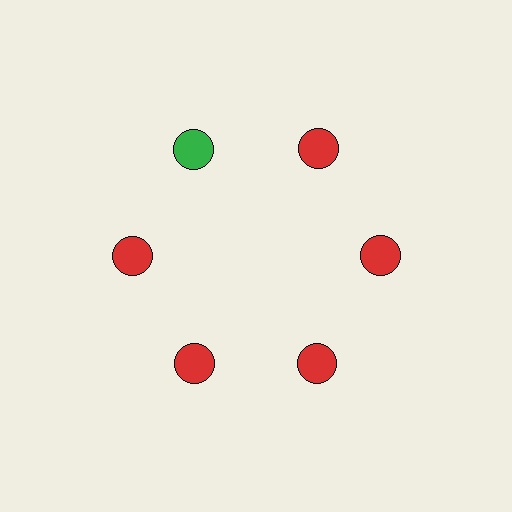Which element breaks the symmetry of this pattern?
The green circle at roughly the 11 o'clock position breaks the symmetry. All other shapes are red circles.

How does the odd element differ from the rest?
It has a different color: green instead of red.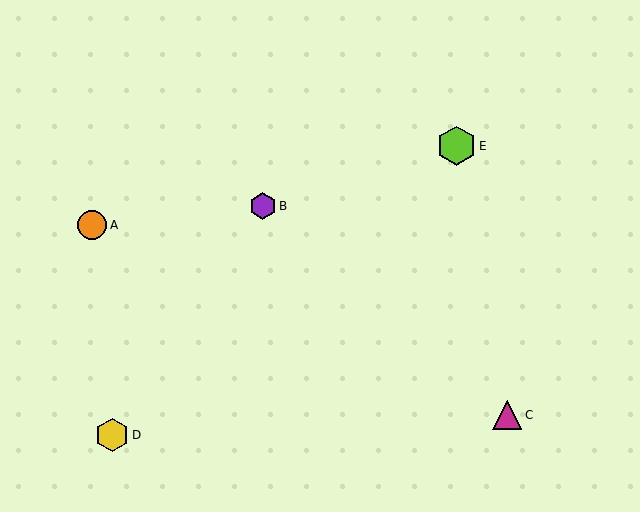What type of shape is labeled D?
Shape D is a yellow hexagon.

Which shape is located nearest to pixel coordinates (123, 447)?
The yellow hexagon (labeled D) at (112, 435) is nearest to that location.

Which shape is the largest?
The lime hexagon (labeled E) is the largest.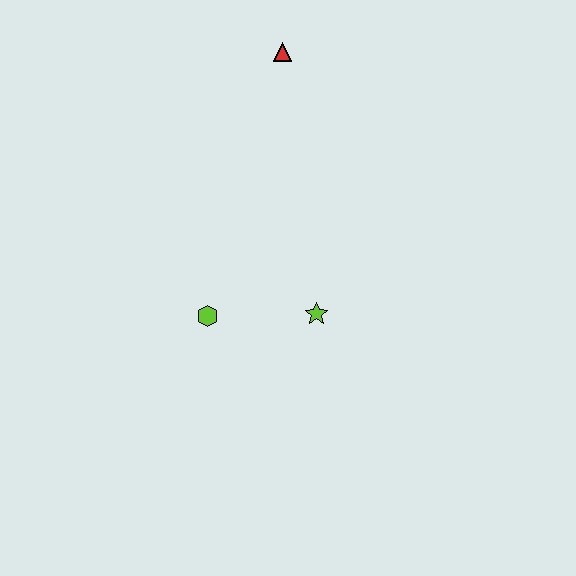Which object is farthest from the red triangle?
The lime hexagon is farthest from the red triangle.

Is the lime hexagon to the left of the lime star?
Yes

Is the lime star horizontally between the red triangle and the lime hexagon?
No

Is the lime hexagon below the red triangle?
Yes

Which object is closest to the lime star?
The lime hexagon is closest to the lime star.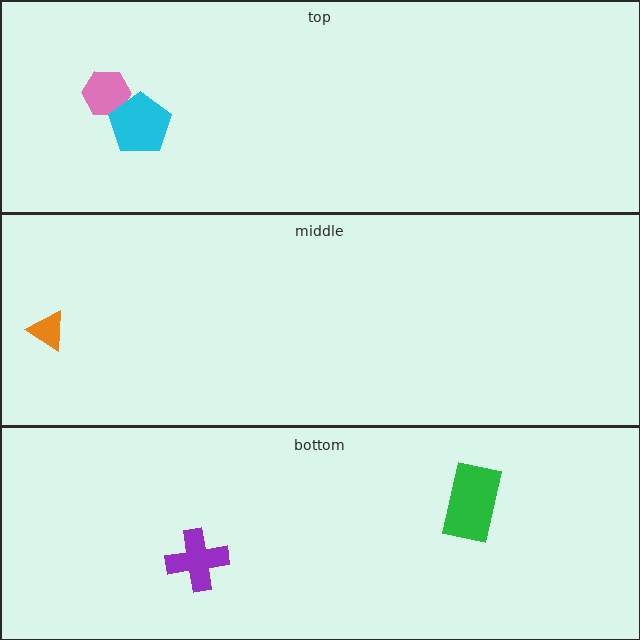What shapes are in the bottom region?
The green rectangle, the purple cross.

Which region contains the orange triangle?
The middle region.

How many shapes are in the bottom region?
2.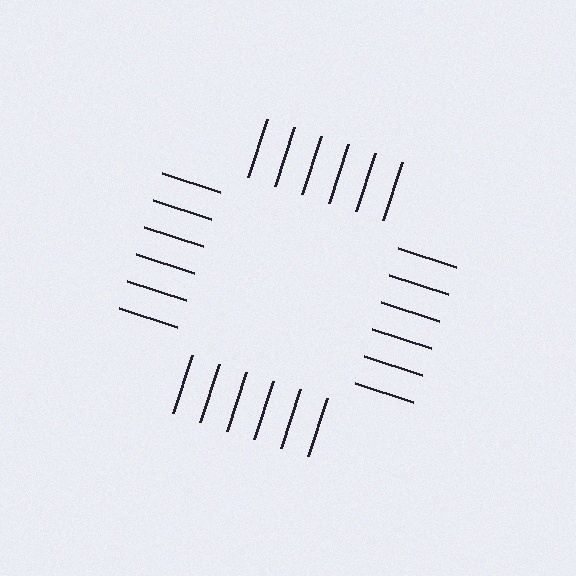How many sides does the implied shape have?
4 sides — the line-ends trace a square.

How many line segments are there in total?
24 — 6 along each of the 4 edges.